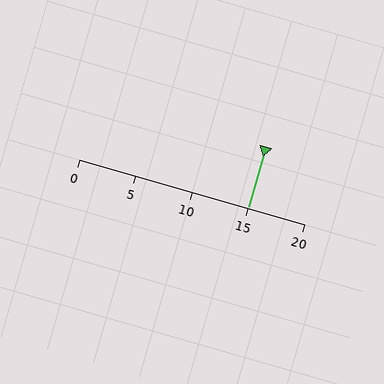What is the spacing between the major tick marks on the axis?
The major ticks are spaced 5 apart.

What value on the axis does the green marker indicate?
The marker indicates approximately 15.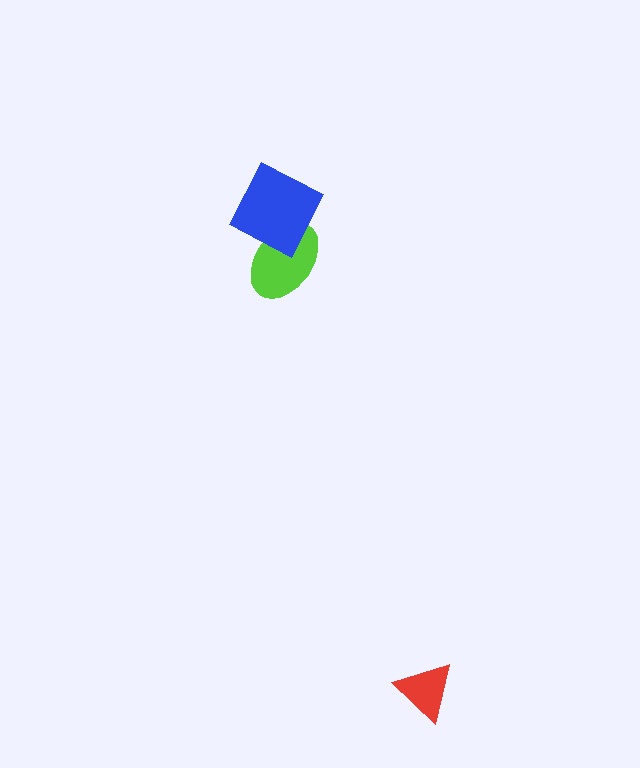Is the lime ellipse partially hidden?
Yes, it is partially covered by another shape.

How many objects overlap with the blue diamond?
1 object overlaps with the blue diamond.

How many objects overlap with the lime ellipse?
1 object overlaps with the lime ellipse.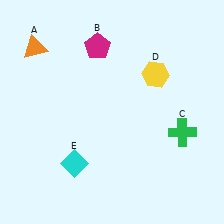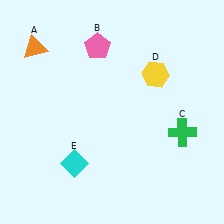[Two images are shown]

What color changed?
The pentagon (B) changed from magenta in Image 1 to pink in Image 2.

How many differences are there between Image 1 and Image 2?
There is 1 difference between the two images.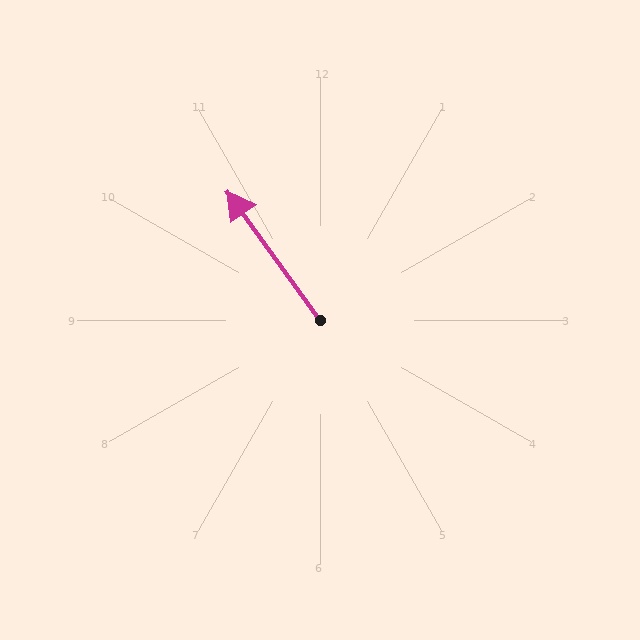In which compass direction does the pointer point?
Northwest.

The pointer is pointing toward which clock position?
Roughly 11 o'clock.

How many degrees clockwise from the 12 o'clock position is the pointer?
Approximately 324 degrees.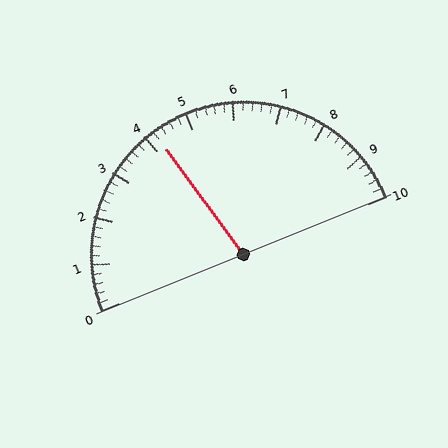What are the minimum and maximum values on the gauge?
The gauge ranges from 0 to 10.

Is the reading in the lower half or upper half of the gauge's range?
The reading is in the lower half of the range (0 to 10).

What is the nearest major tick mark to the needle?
The nearest major tick mark is 4.